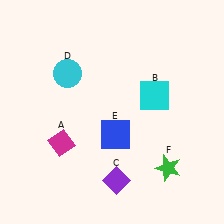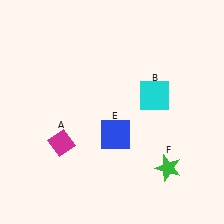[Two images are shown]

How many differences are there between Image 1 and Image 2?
There are 2 differences between the two images.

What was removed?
The purple diamond (C), the cyan circle (D) were removed in Image 2.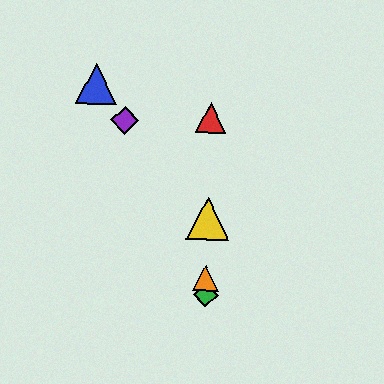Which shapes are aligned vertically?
The red triangle, the green diamond, the yellow triangle, the orange triangle are aligned vertically.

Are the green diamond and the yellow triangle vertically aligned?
Yes, both are at x≈205.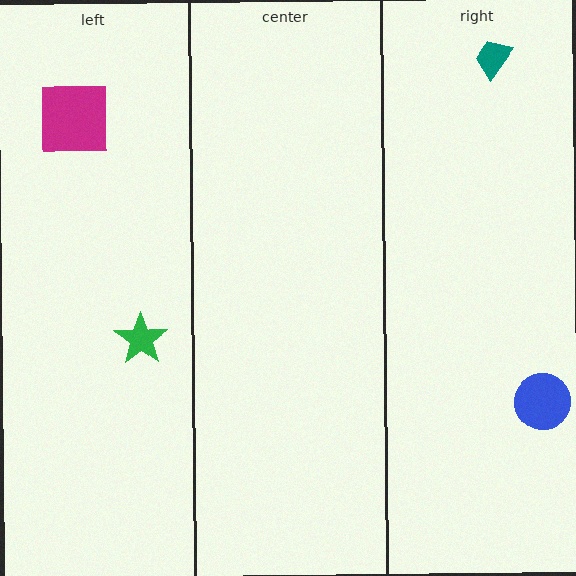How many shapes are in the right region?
2.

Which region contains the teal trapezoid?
The right region.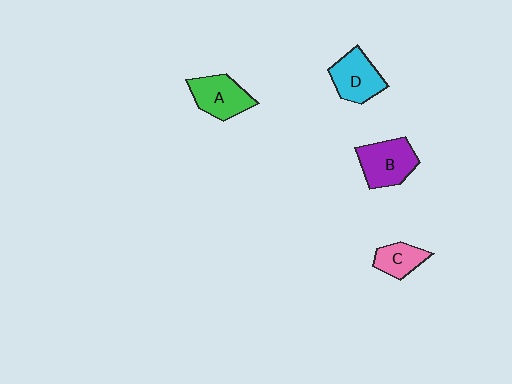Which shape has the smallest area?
Shape C (pink).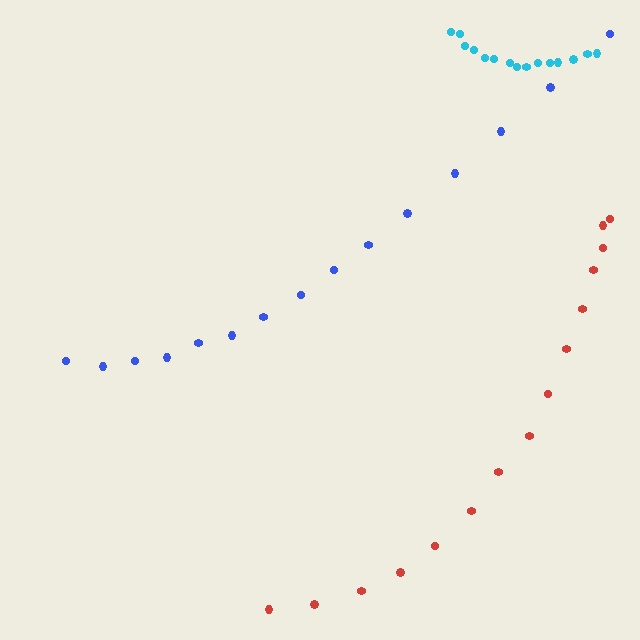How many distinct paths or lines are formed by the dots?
There are 3 distinct paths.